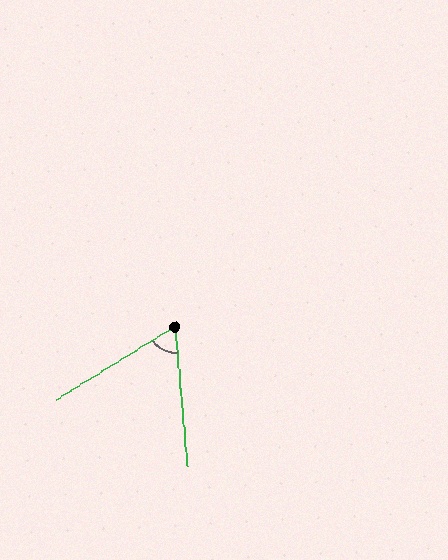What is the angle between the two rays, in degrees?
Approximately 63 degrees.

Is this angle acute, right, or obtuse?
It is acute.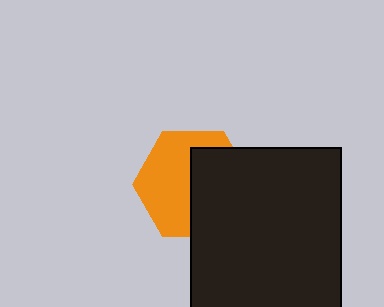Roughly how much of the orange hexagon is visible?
About half of it is visible (roughly 52%).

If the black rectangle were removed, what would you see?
You would see the complete orange hexagon.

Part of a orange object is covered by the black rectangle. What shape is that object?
It is a hexagon.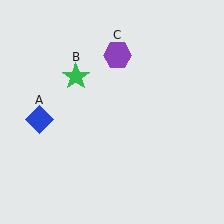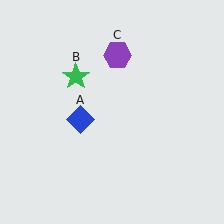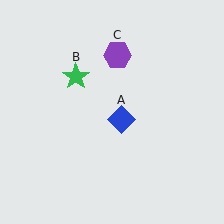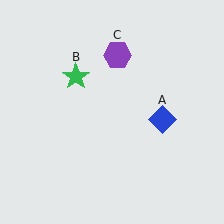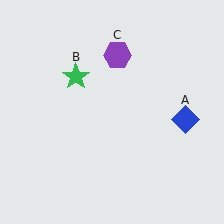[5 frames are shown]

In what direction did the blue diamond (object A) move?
The blue diamond (object A) moved right.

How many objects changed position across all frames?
1 object changed position: blue diamond (object A).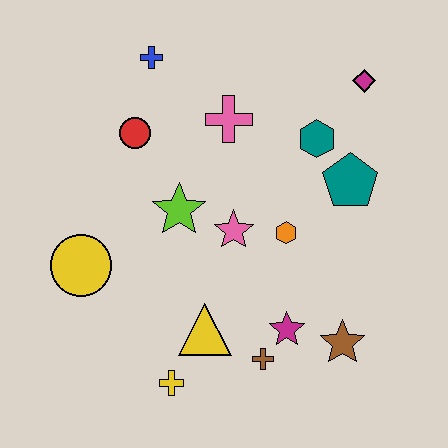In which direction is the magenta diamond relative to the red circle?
The magenta diamond is to the right of the red circle.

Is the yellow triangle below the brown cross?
No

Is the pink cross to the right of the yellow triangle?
Yes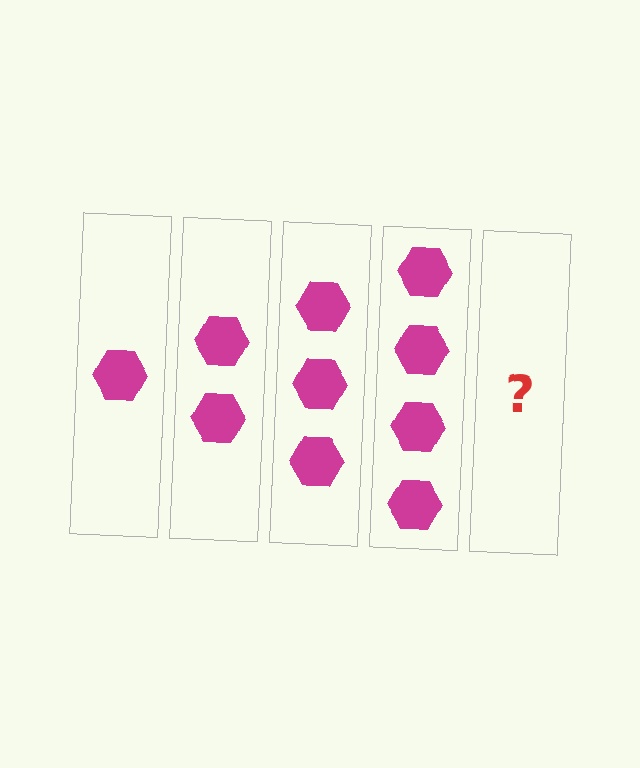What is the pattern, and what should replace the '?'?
The pattern is that each step adds one more hexagon. The '?' should be 5 hexagons.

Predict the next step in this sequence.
The next step is 5 hexagons.